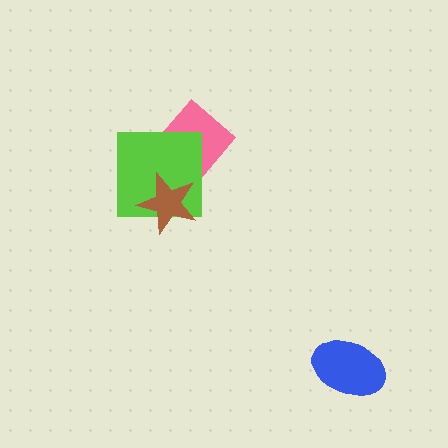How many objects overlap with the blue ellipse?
0 objects overlap with the blue ellipse.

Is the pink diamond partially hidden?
Yes, it is partially covered by another shape.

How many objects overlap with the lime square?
2 objects overlap with the lime square.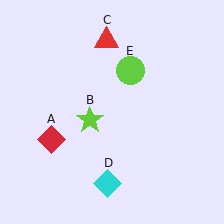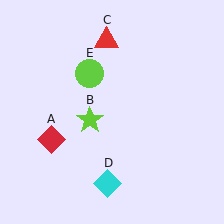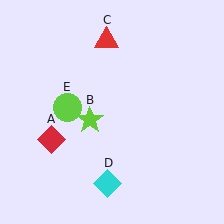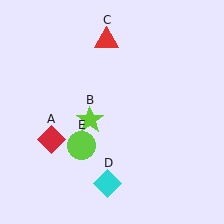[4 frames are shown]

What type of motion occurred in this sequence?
The lime circle (object E) rotated counterclockwise around the center of the scene.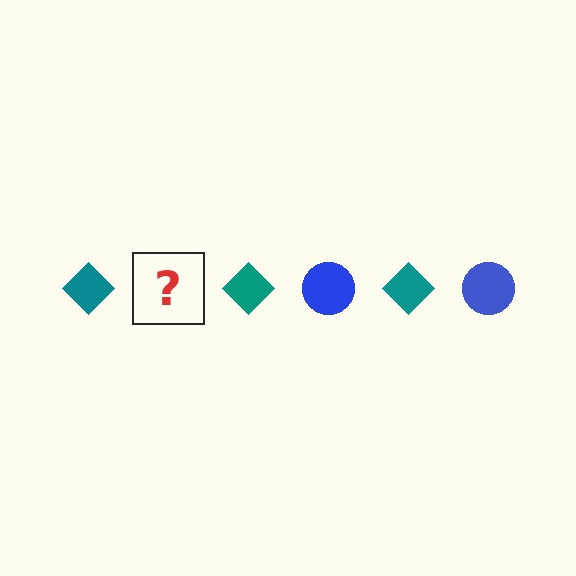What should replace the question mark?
The question mark should be replaced with a blue circle.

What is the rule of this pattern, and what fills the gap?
The rule is that the pattern alternates between teal diamond and blue circle. The gap should be filled with a blue circle.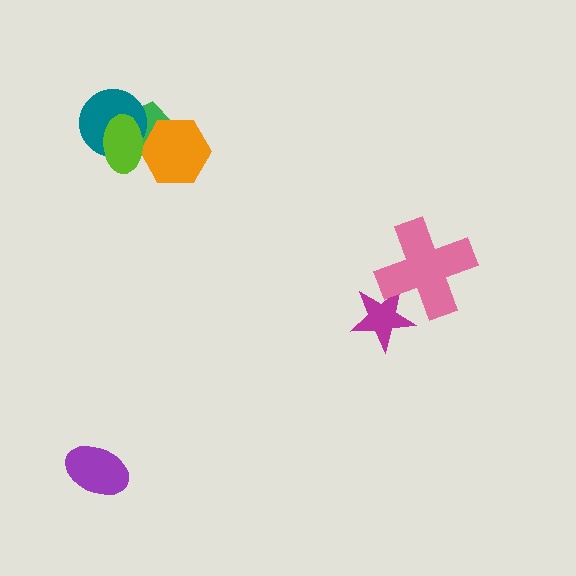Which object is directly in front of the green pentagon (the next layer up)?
The orange hexagon is directly in front of the green pentagon.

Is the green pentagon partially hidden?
Yes, it is partially covered by another shape.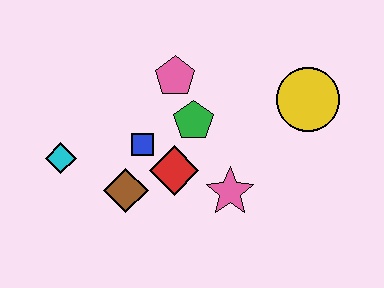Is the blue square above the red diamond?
Yes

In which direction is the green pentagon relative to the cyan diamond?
The green pentagon is to the right of the cyan diamond.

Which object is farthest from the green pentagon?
The cyan diamond is farthest from the green pentagon.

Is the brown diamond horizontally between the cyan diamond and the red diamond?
Yes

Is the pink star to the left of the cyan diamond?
No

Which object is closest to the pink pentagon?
The green pentagon is closest to the pink pentagon.